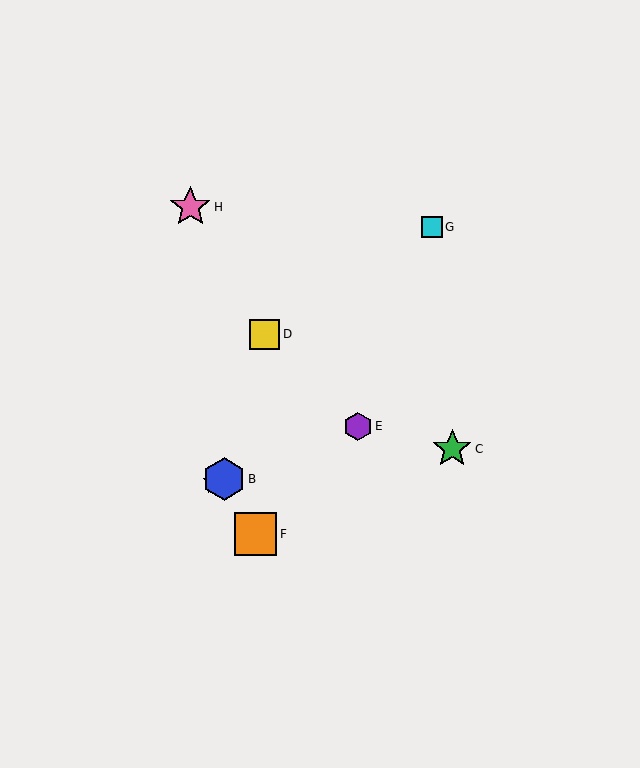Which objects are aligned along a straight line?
Objects A, B, E are aligned along a straight line.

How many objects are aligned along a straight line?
3 objects (A, B, E) are aligned along a straight line.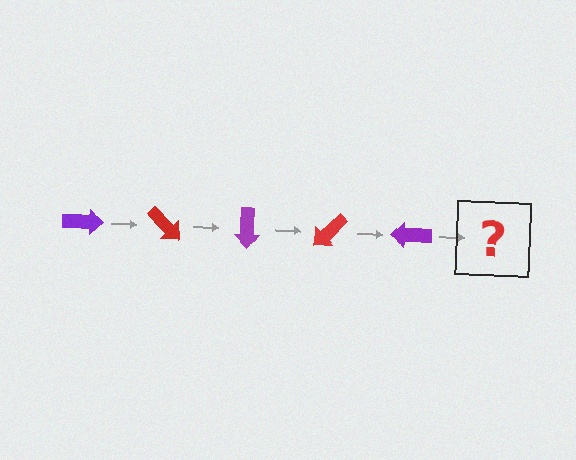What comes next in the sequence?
The next element should be a red arrow, rotated 225 degrees from the start.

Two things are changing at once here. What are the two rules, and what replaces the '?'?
The two rules are that it rotates 45 degrees each step and the color cycles through purple and red. The '?' should be a red arrow, rotated 225 degrees from the start.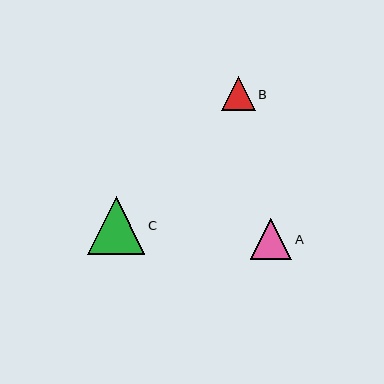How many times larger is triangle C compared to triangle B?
Triangle C is approximately 1.7 times the size of triangle B.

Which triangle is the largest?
Triangle C is the largest with a size of approximately 58 pixels.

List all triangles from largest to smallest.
From largest to smallest: C, A, B.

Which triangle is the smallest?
Triangle B is the smallest with a size of approximately 34 pixels.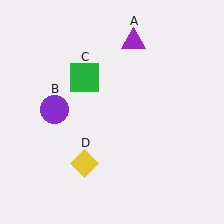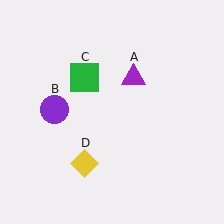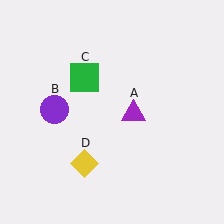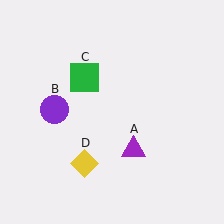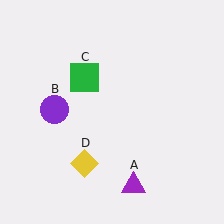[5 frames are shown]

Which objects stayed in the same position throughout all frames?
Purple circle (object B) and green square (object C) and yellow diamond (object D) remained stationary.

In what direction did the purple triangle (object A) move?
The purple triangle (object A) moved down.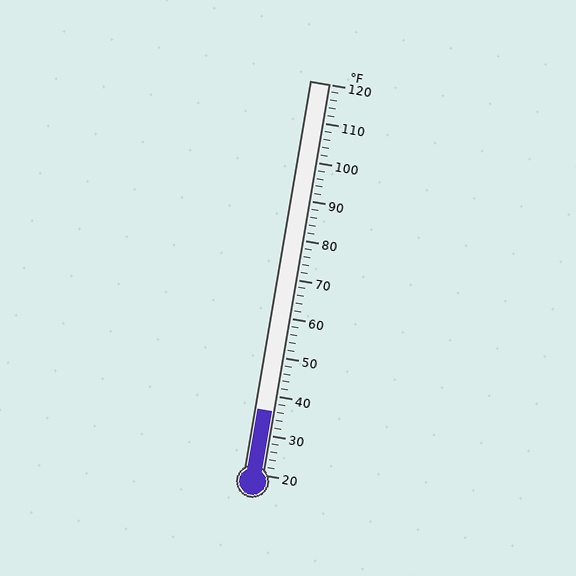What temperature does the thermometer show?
The thermometer shows approximately 36°F.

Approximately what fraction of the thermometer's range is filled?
The thermometer is filled to approximately 15% of its range.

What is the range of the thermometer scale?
The thermometer scale ranges from 20°F to 120°F.